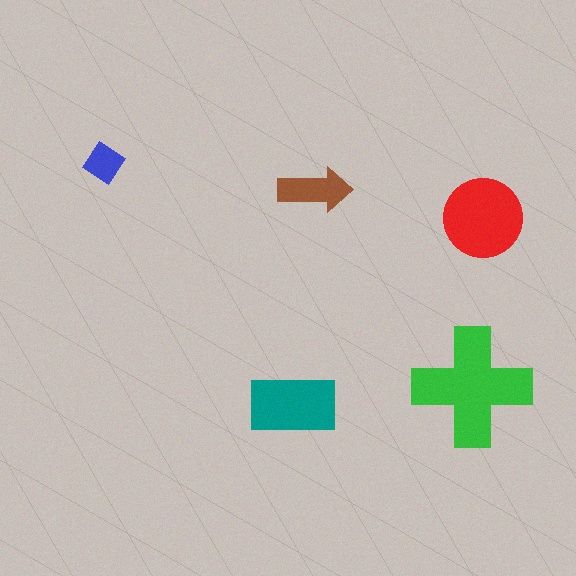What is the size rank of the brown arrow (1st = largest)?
4th.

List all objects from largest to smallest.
The green cross, the red circle, the teal rectangle, the brown arrow, the blue diamond.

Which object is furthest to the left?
The blue diamond is leftmost.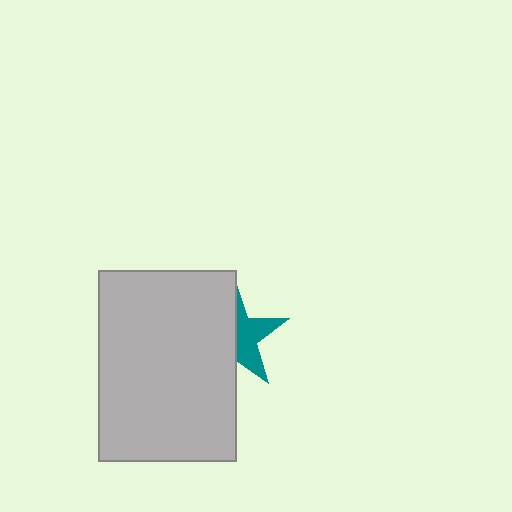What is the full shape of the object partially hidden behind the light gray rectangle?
The partially hidden object is a teal star.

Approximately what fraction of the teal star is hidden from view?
Roughly 56% of the teal star is hidden behind the light gray rectangle.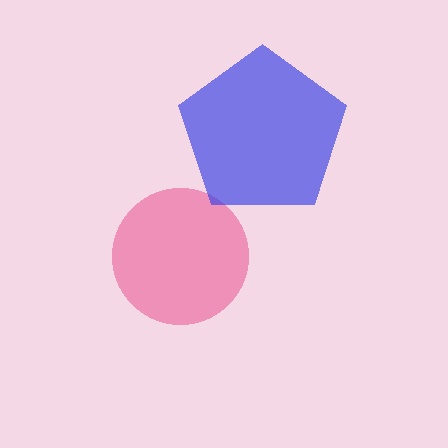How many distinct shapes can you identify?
There are 2 distinct shapes: a pink circle, a blue pentagon.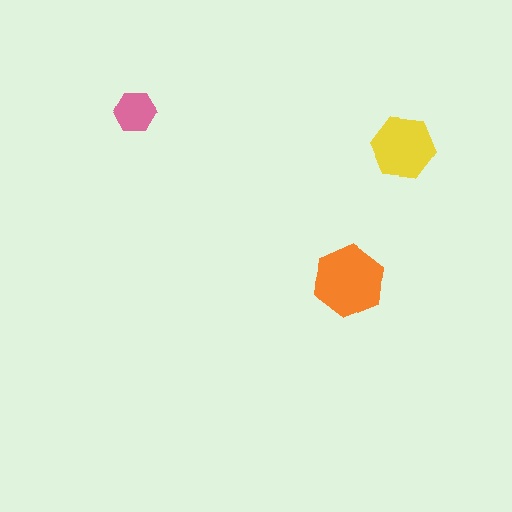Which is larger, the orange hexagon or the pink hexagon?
The orange one.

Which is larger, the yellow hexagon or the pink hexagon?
The yellow one.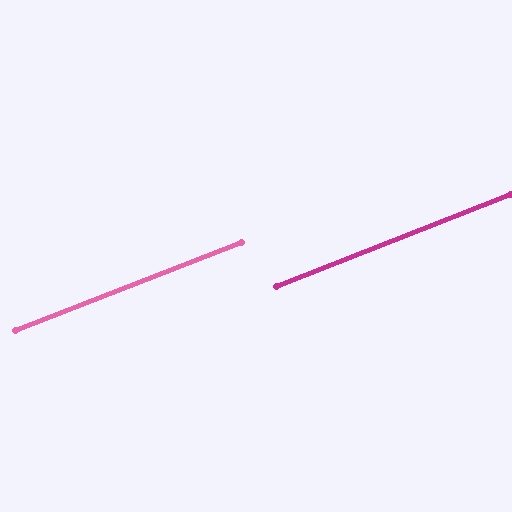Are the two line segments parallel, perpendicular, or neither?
Parallel — their directions differ by only 0.2°.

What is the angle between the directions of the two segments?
Approximately 0 degrees.